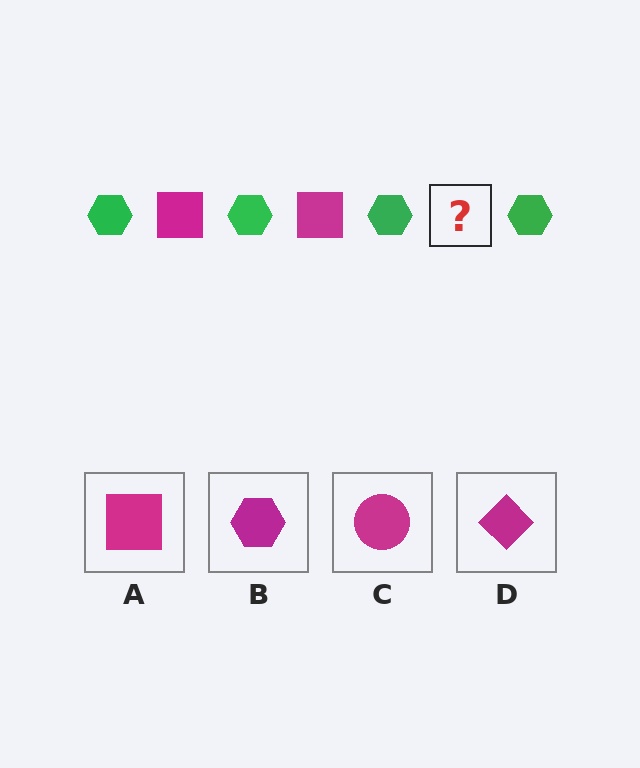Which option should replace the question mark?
Option A.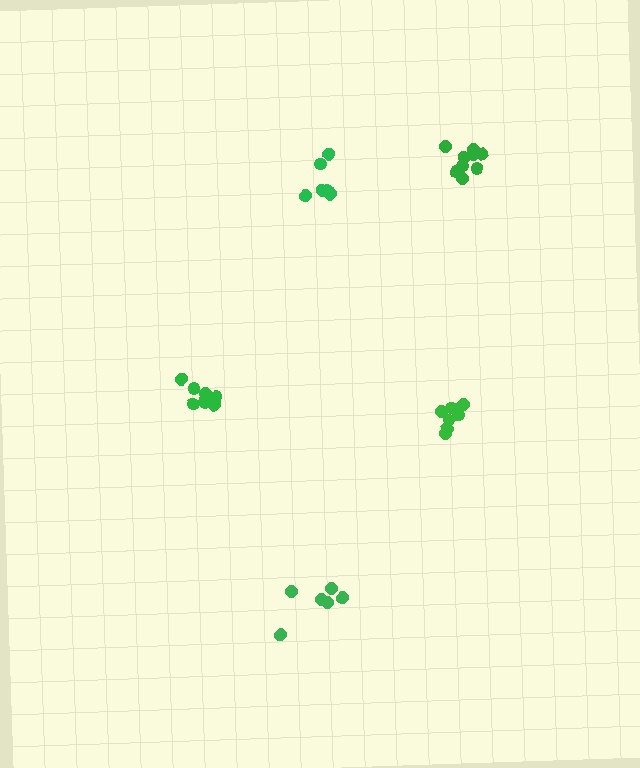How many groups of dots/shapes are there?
There are 5 groups.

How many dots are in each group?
Group 1: 8 dots, Group 2: 8 dots, Group 3: 9 dots, Group 4: 6 dots, Group 5: 6 dots (37 total).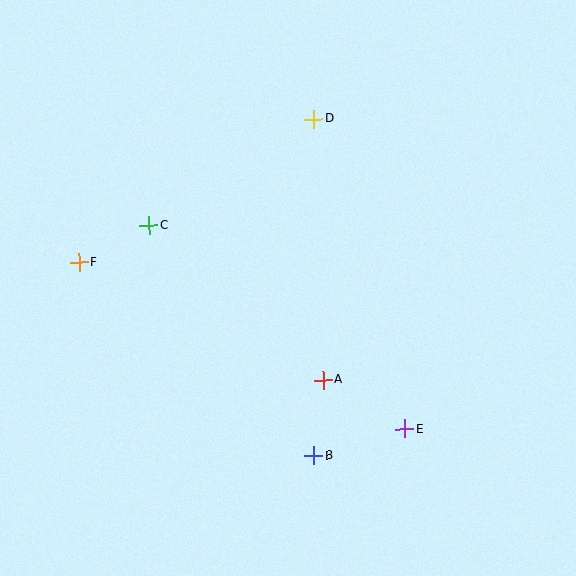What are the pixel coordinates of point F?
Point F is at (79, 262).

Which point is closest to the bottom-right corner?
Point E is closest to the bottom-right corner.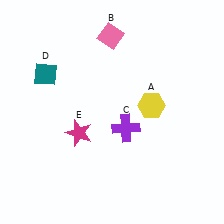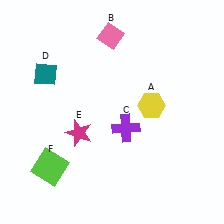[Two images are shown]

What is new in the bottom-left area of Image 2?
A lime square (F) was added in the bottom-left area of Image 2.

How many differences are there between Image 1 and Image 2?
There is 1 difference between the two images.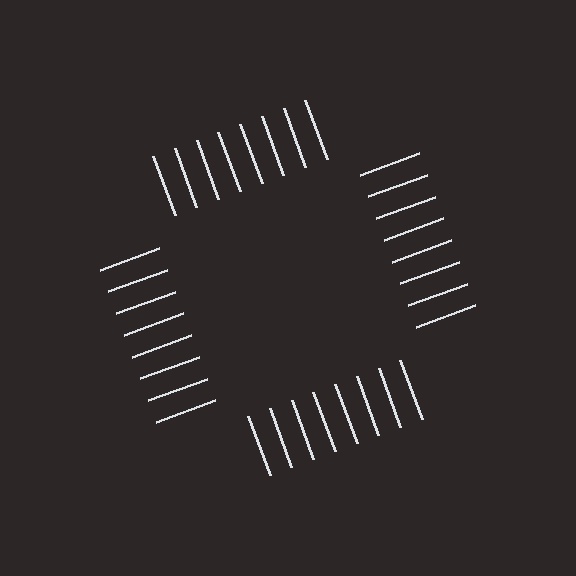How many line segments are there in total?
32 — 8 along each of the 4 edges.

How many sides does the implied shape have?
4 sides — the line-ends trace a square.